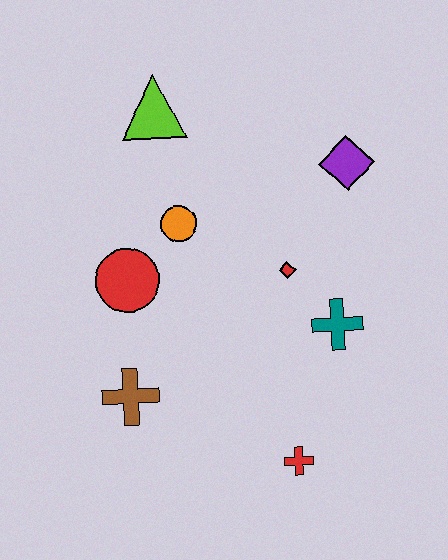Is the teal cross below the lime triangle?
Yes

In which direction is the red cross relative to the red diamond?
The red cross is below the red diamond.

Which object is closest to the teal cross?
The red diamond is closest to the teal cross.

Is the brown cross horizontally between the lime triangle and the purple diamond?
No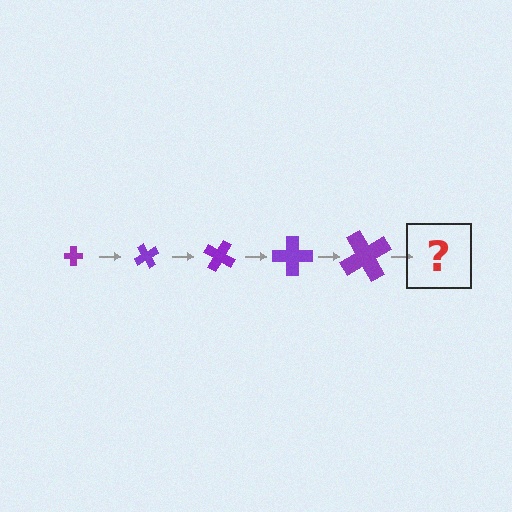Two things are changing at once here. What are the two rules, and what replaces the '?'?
The two rules are that the cross grows larger each step and it rotates 60 degrees each step. The '?' should be a cross, larger than the previous one and rotated 300 degrees from the start.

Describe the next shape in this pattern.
It should be a cross, larger than the previous one and rotated 300 degrees from the start.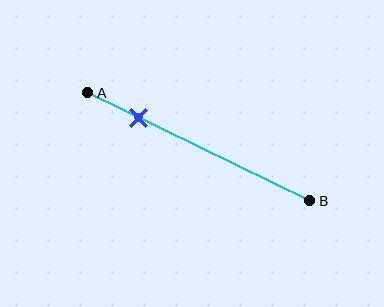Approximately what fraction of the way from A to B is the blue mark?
The blue mark is approximately 25% of the way from A to B.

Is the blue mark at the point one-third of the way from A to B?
No, the mark is at about 25% from A, not at the 33% one-third point.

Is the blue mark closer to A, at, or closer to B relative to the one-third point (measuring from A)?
The blue mark is closer to point A than the one-third point of segment AB.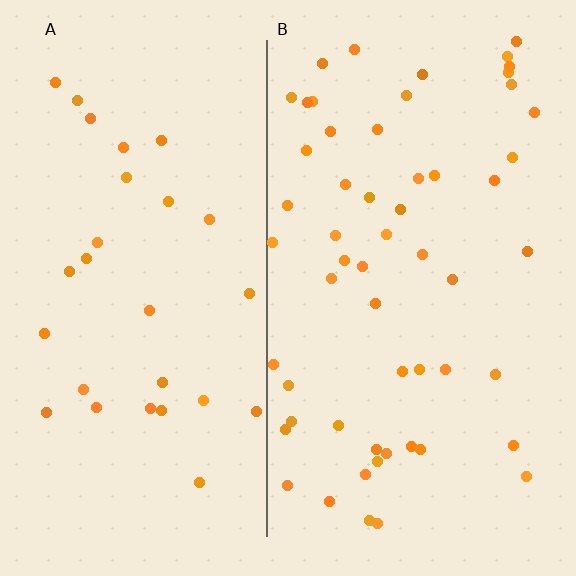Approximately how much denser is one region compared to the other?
Approximately 2.0× — region B over region A.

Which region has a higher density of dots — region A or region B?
B (the right).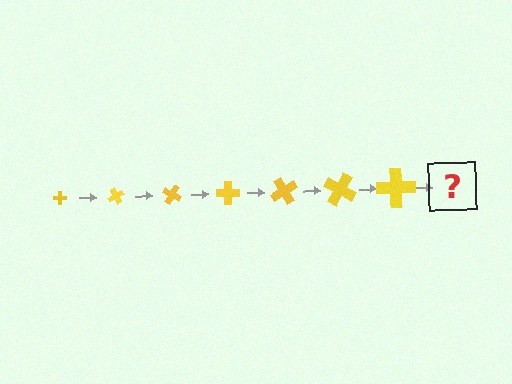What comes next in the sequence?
The next element should be a cross, larger than the previous one and rotated 420 degrees from the start.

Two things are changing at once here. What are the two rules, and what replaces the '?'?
The two rules are that the cross grows larger each step and it rotates 60 degrees each step. The '?' should be a cross, larger than the previous one and rotated 420 degrees from the start.